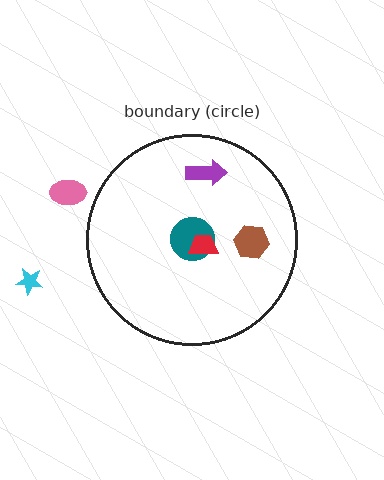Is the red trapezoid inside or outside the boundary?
Inside.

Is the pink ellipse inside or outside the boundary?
Outside.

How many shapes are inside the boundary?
4 inside, 2 outside.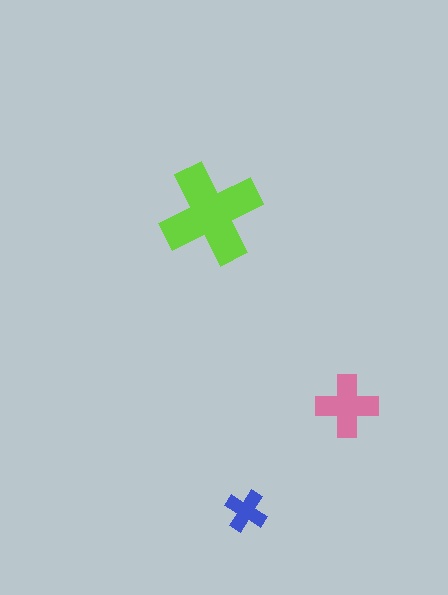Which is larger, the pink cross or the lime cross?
The lime one.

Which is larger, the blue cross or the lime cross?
The lime one.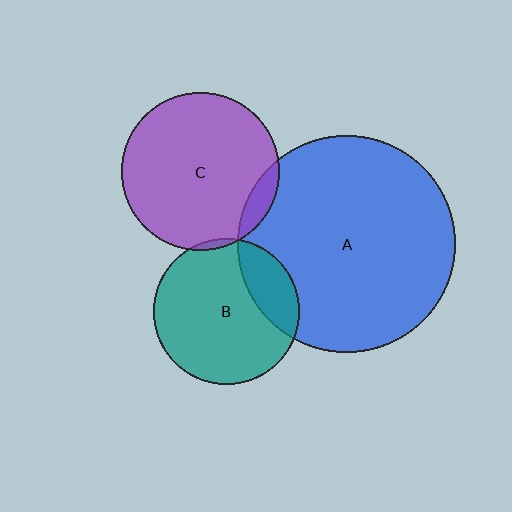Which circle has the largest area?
Circle A (blue).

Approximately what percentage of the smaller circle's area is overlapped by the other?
Approximately 5%.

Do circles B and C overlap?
Yes.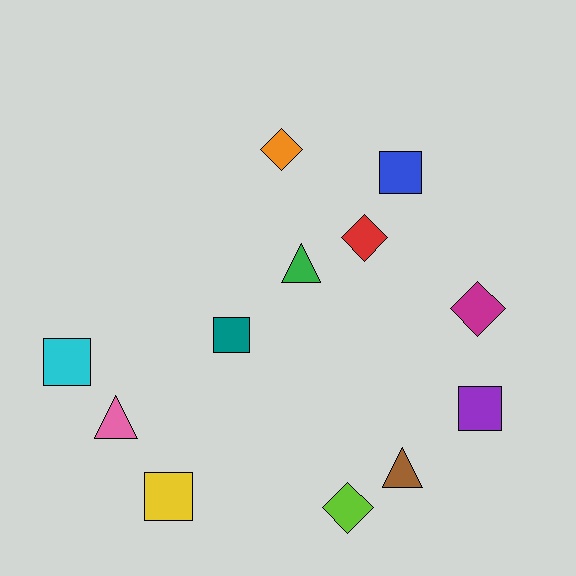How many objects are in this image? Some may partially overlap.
There are 12 objects.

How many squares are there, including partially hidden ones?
There are 5 squares.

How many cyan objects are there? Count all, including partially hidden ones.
There is 1 cyan object.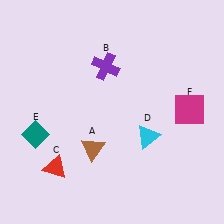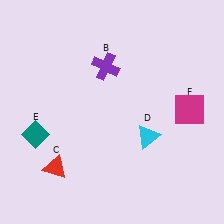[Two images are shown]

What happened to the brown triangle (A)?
The brown triangle (A) was removed in Image 2. It was in the bottom-left area of Image 1.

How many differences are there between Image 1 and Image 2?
There is 1 difference between the two images.